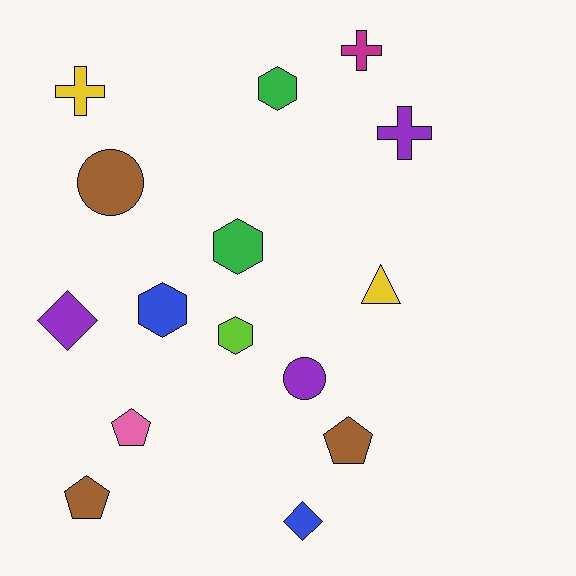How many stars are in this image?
There are no stars.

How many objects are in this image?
There are 15 objects.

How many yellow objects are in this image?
There are 2 yellow objects.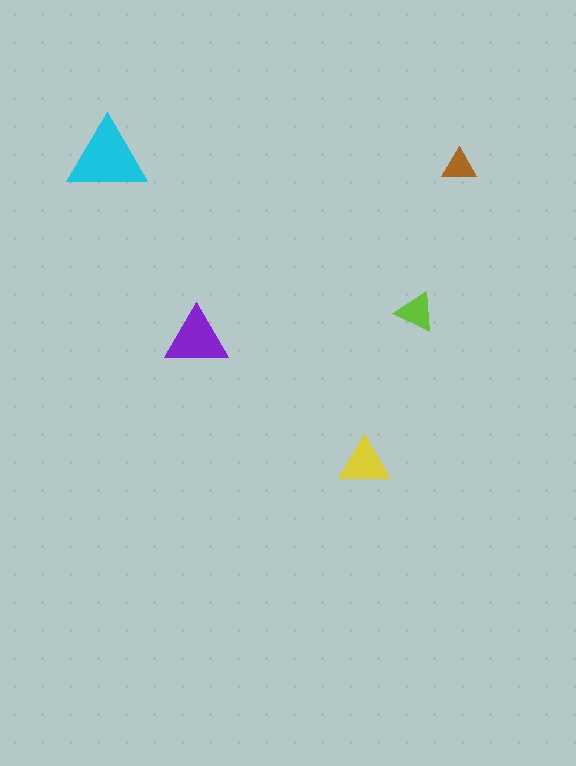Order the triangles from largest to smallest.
the cyan one, the purple one, the yellow one, the lime one, the brown one.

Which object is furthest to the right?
The brown triangle is rightmost.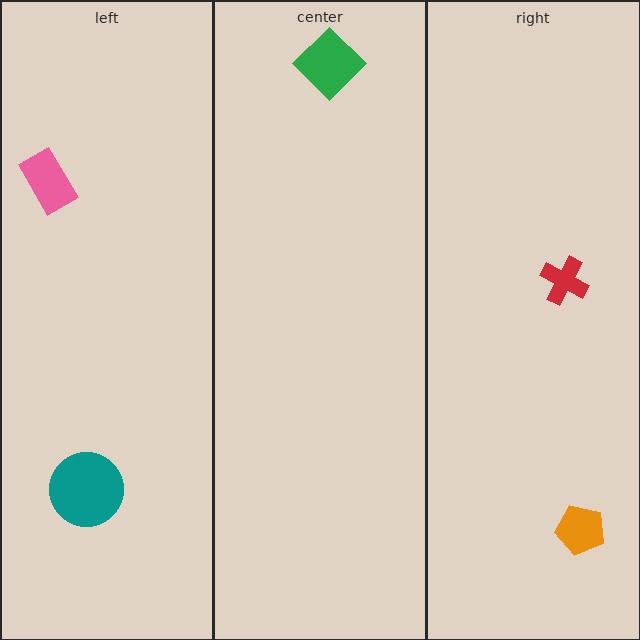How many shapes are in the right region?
2.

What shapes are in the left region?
The teal circle, the pink rectangle.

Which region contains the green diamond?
The center region.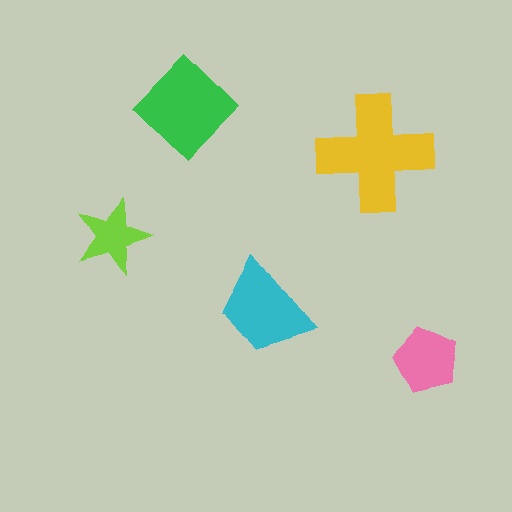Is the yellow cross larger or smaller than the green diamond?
Larger.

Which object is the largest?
The yellow cross.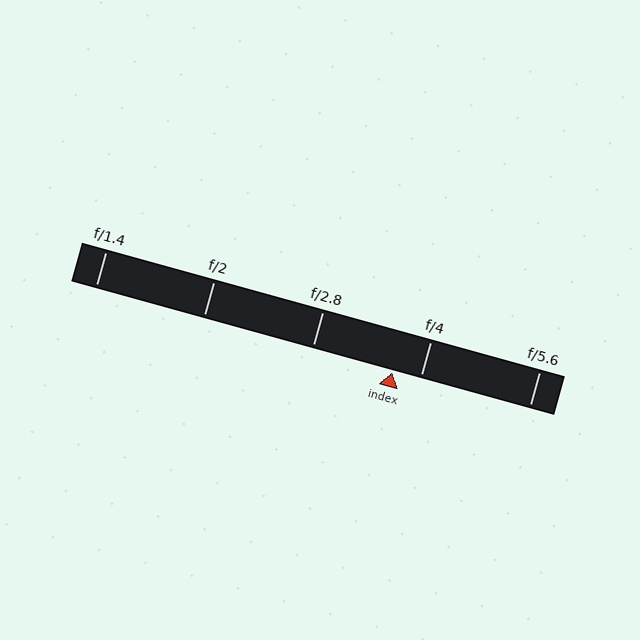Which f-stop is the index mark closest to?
The index mark is closest to f/4.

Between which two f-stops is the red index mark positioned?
The index mark is between f/2.8 and f/4.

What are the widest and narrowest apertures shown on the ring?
The widest aperture shown is f/1.4 and the narrowest is f/5.6.